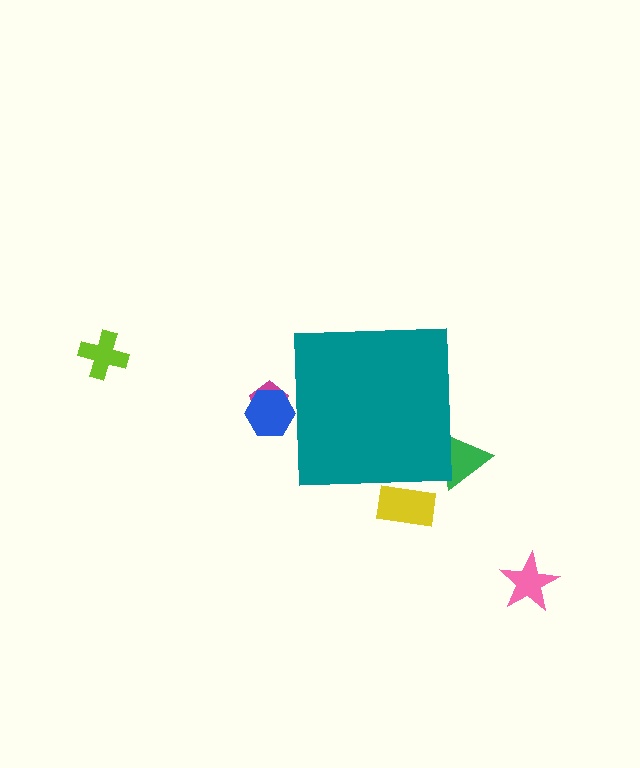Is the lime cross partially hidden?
No, the lime cross is fully visible.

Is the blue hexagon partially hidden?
Yes, the blue hexagon is partially hidden behind the teal square.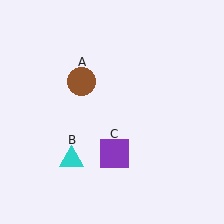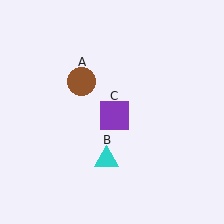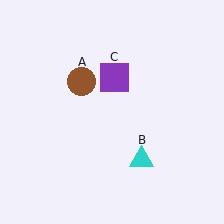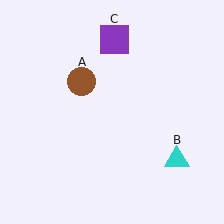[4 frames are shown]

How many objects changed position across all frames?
2 objects changed position: cyan triangle (object B), purple square (object C).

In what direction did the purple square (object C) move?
The purple square (object C) moved up.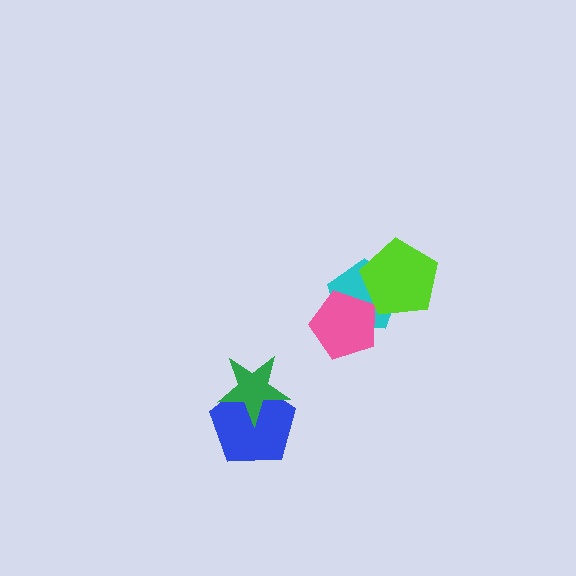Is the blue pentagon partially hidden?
Yes, it is partially covered by another shape.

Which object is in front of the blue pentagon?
The green star is in front of the blue pentagon.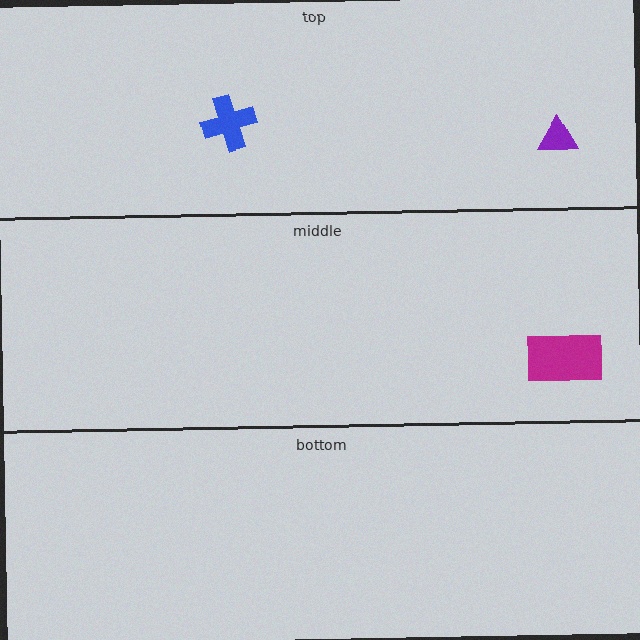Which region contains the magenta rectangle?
The middle region.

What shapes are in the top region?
The purple triangle, the blue cross.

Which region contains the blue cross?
The top region.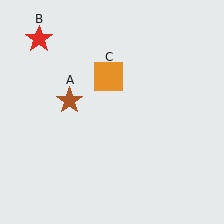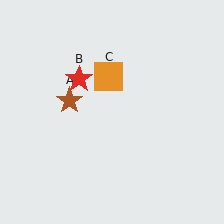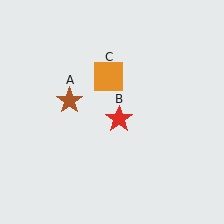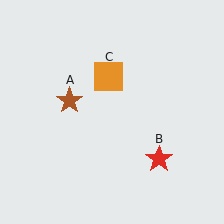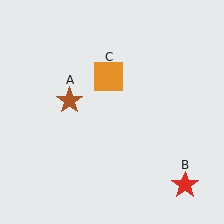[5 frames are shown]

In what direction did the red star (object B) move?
The red star (object B) moved down and to the right.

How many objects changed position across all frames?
1 object changed position: red star (object B).